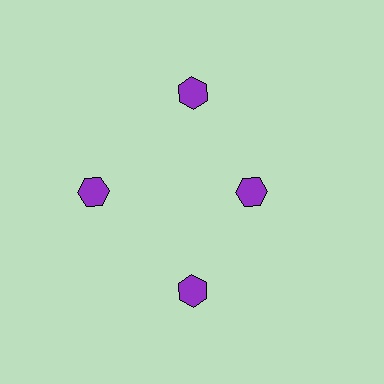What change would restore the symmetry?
The symmetry would be restored by moving it outward, back onto the ring so that all 4 hexagons sit at equal angles and equal distance from the center.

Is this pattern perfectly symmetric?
No. The 4 purple hexagons are arranged in a ring, but one element near the 3 o'clock position is pulled inward toward the center, breaking the 4-fold rotational symmetry.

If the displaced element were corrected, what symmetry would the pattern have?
It would have 4-fold rotational symmetry — the pattern would map onto itself every 90 degrees.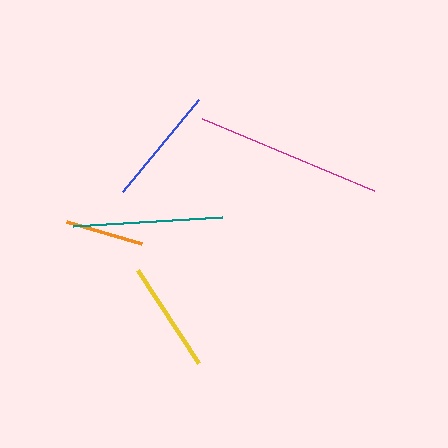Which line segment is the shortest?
The orange line is the shortest at approximately 78 pixels.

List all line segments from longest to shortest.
From longest to shortest: magenta, teal, blue, yellow, orange.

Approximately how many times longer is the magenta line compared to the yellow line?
The magenta line is approximately 1.7 times the length of the yellow line.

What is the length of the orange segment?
The orange segment is approximately 78 pixels long.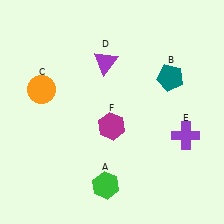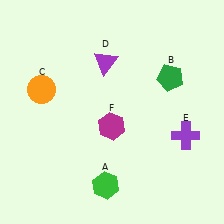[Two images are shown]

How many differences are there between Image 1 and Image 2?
There is 1 difference between the two images.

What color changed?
The pentagon (B) changed from teal in Image 1 to green in Image 2.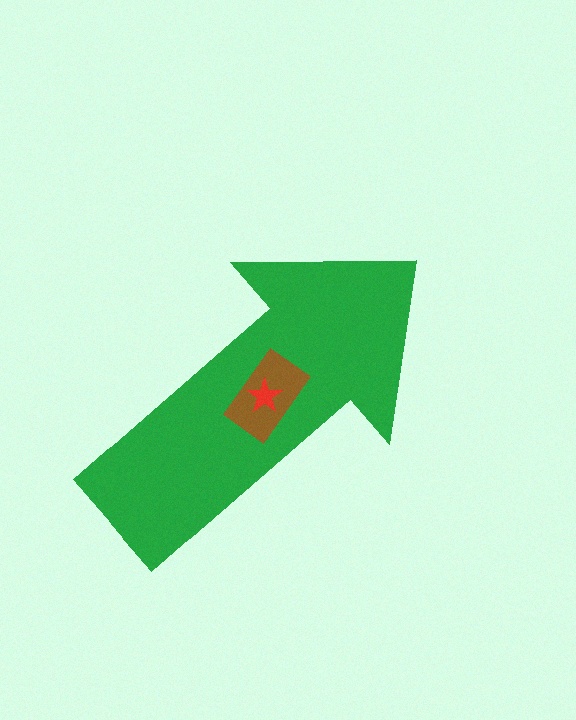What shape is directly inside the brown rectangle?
The red star.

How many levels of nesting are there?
3.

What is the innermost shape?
The red star.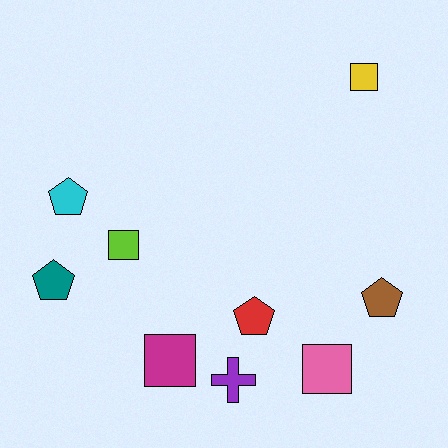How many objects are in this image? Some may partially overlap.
There are 9 objects.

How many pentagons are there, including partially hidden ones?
There are 4 pentagons.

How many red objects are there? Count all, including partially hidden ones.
There is 1 red object.